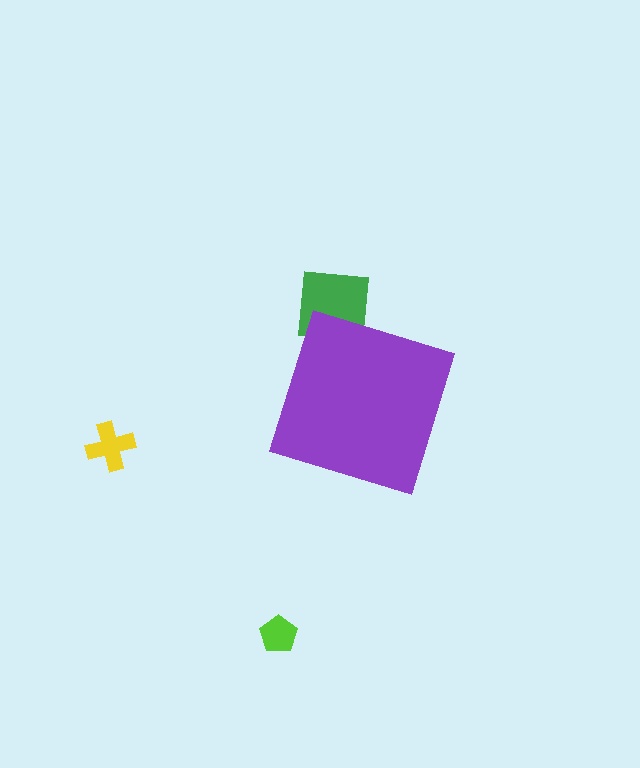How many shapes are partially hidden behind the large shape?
1 shape is partially hidden.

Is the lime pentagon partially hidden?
No, the lime pentagon is fully visible.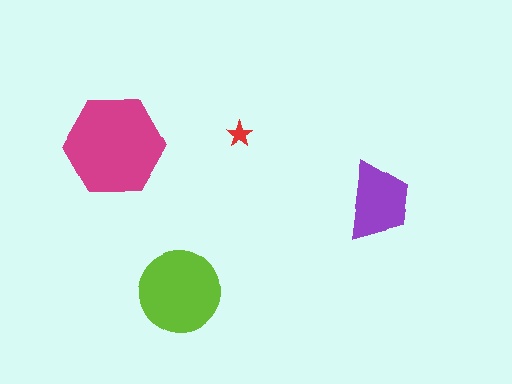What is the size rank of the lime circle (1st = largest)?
2nd.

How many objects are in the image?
There are 4 objects in the image.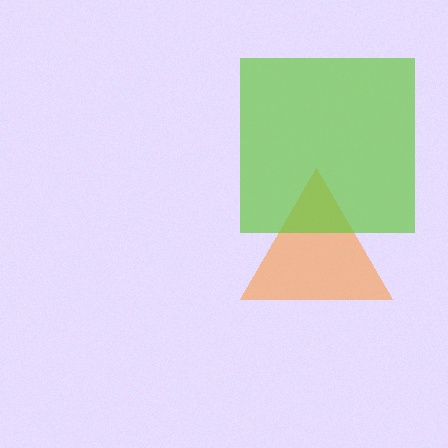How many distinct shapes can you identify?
There are 2 distinct shapes: an orange triangle, a lime square.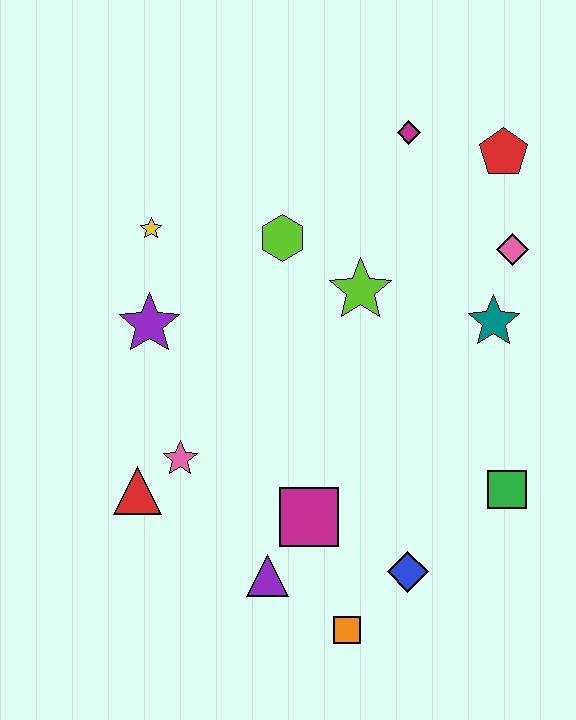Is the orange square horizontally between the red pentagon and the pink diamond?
No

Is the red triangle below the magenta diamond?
Yes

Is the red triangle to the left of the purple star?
Yes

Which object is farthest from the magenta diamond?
The orange square is farthest from the magenta diamond.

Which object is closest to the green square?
The blue diamond is closest to the green square.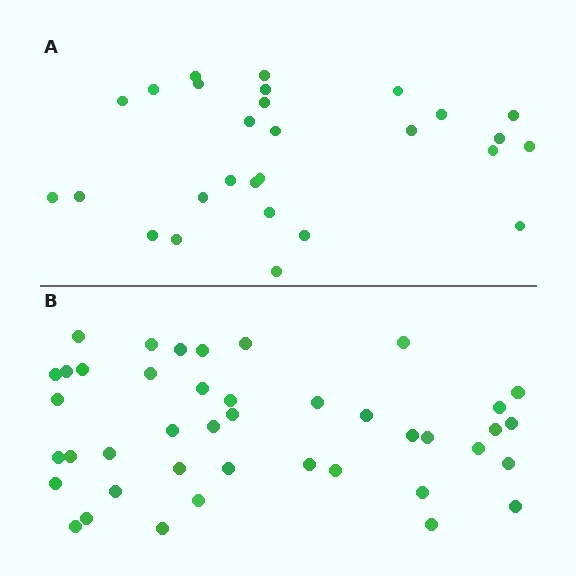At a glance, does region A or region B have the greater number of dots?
Region B (the bottom region) has more dots.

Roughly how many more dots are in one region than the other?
Region B has approximately 15 more dots than region A.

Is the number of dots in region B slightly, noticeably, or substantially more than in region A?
Region B has substantially more. The ratio is roughly 1.5 to 1.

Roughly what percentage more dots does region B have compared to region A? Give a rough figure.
About 50% more.